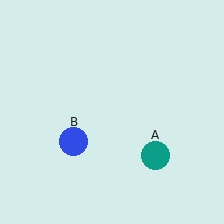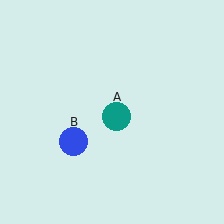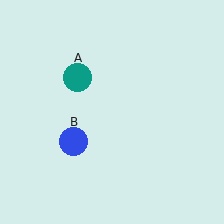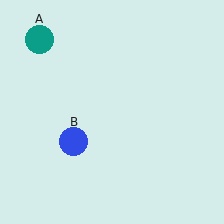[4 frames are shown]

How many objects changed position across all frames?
1 object changed position: teal circle (object A).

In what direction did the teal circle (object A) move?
The teal circle (object A) moved up and to the left.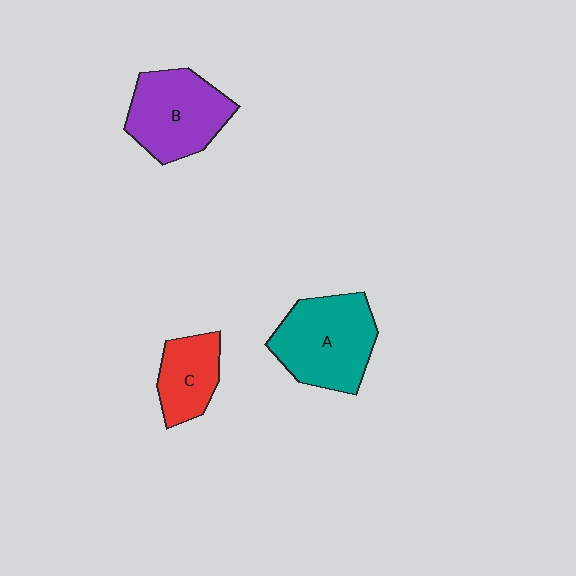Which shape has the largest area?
Shape A (teal).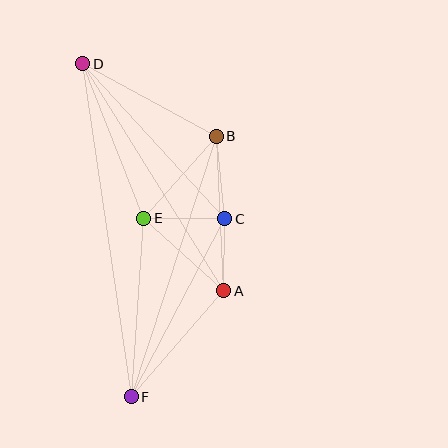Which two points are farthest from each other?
Points D and F are farthest from each other.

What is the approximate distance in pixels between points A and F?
The distance between A and F is approximately 141 pixels.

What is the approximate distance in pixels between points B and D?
The distance between B and D is approximately 152 pixels.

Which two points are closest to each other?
Points A and C are closest to each other.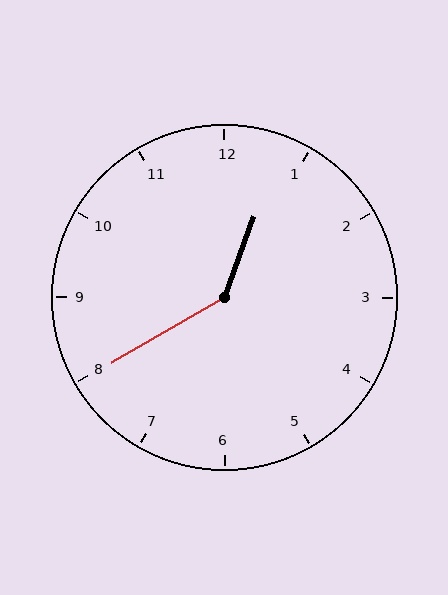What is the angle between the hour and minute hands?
Approximately 140 degrees.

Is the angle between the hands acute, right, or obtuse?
It is obtuse.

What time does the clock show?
12:40.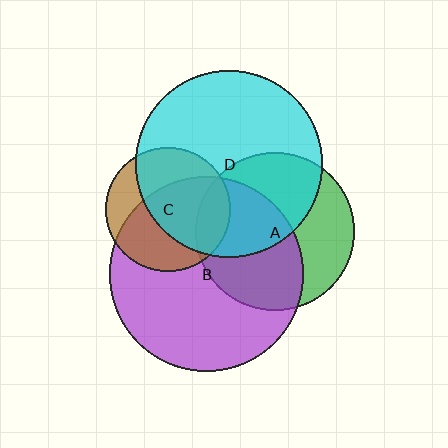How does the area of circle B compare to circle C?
Approximately 2.4 times.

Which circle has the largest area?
Circle B (purple).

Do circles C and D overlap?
Yes.